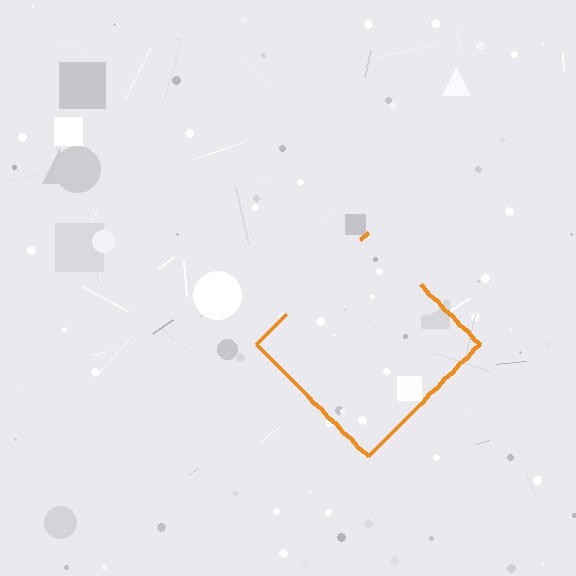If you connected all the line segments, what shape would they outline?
They would outline a diamond.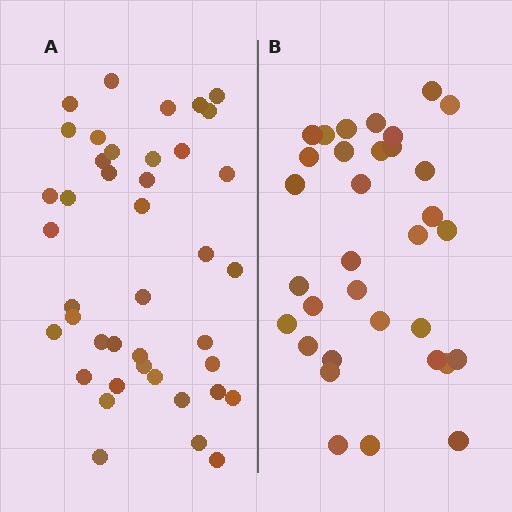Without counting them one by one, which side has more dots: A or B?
Region A (the left region) has more dots.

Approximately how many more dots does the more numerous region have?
Region A has roughly 8 or so more dots than region B.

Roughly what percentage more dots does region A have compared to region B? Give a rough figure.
About 25% more.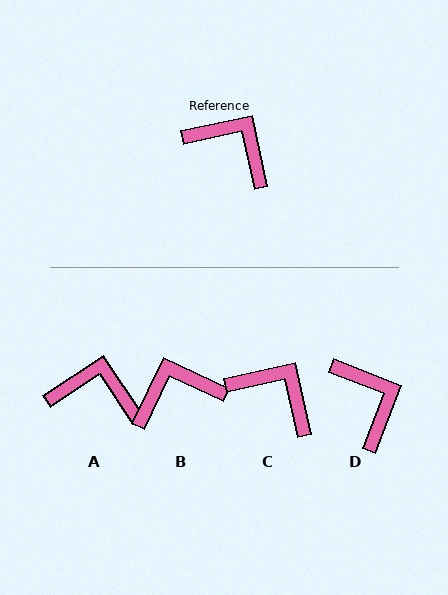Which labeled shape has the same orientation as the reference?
C.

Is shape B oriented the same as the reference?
No, it is off by about 52 degrees.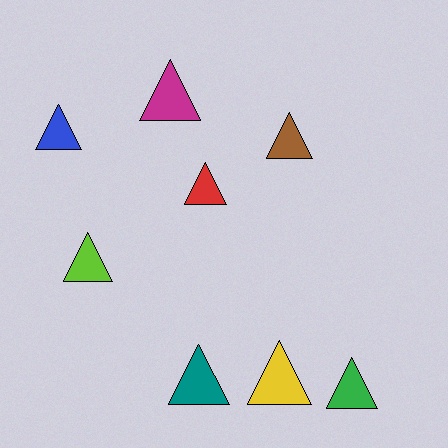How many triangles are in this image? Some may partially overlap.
There are 8 triangles.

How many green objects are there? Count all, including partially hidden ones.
There is 1 green object.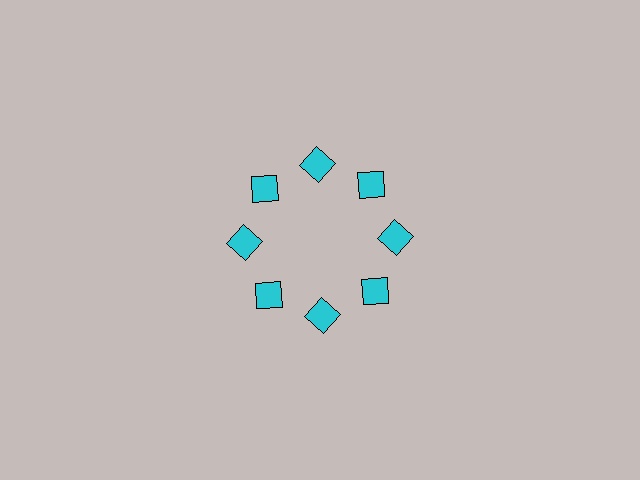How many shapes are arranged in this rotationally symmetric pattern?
There are 8 shapes, arranged in 8 groups of 1.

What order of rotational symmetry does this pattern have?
This pattern has 8-fold rotational symmetry.